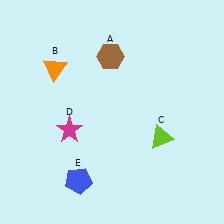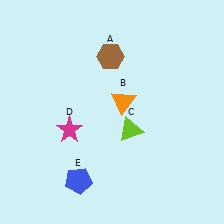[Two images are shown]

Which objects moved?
The objects that moved are: the orange triangle (B), the lime triangle (C).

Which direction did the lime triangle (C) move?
The lime triangle (C) moved left.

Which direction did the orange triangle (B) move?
The orange triangle (B) moved right.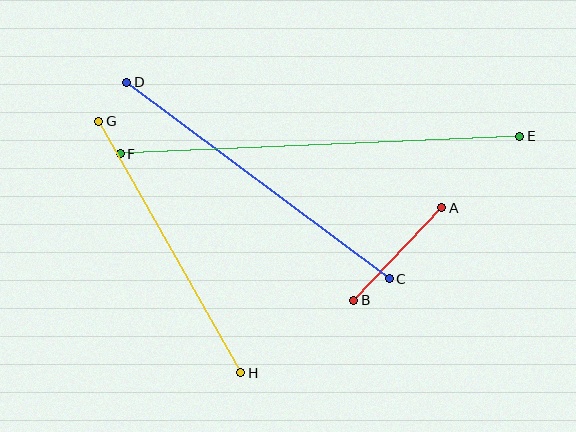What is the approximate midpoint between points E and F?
The midpoint is at approximately (320, 145) pixels.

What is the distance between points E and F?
The distance is approximately 400 pixels.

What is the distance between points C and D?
The distance is approximately 328 pixels.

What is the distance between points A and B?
The distance is approximately 128 pixels.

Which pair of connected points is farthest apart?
Points E and F are farthest apart.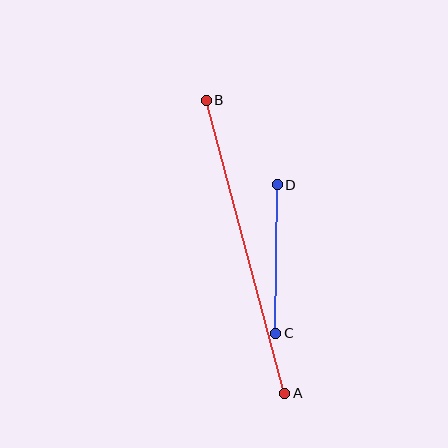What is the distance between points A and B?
The distance is approximately 303 pixels.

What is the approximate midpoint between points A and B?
The midpoint is at approximately (245, 247) pixels.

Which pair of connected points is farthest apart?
Points A and B are farthest apart.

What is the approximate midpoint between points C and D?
The midpoint is at approximately (276, 259) pixels.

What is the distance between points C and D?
The distance is approximately 148 pixels.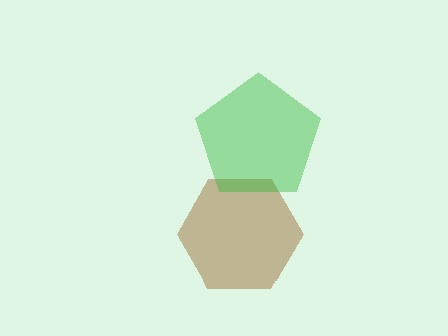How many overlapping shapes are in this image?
There are 2 overlapping shapes in the image.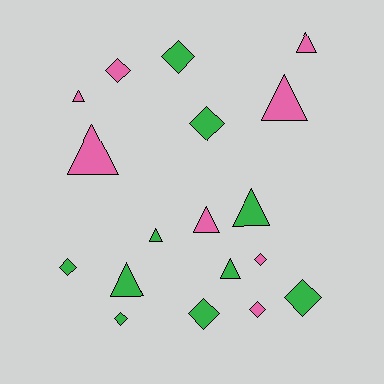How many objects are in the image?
There are 18 objects.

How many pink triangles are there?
There are 5 pink triangles.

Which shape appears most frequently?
Triangle, with 9 objects.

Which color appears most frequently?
Green, with 10 objects.